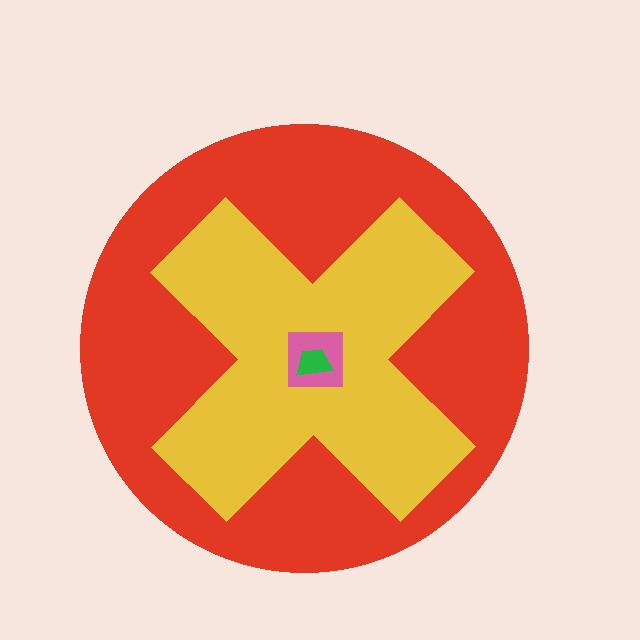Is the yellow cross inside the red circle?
Yes.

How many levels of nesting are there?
4.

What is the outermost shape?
The red circle.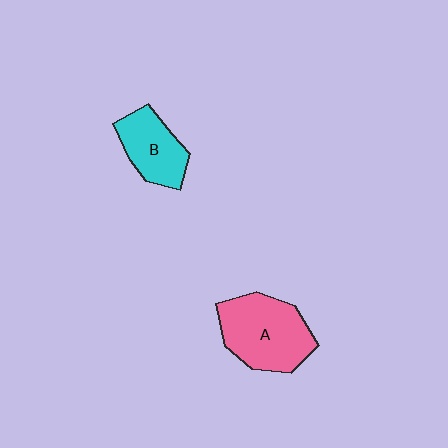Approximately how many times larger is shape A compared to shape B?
Approximately 1.5 times.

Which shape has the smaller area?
Shape B (cyan).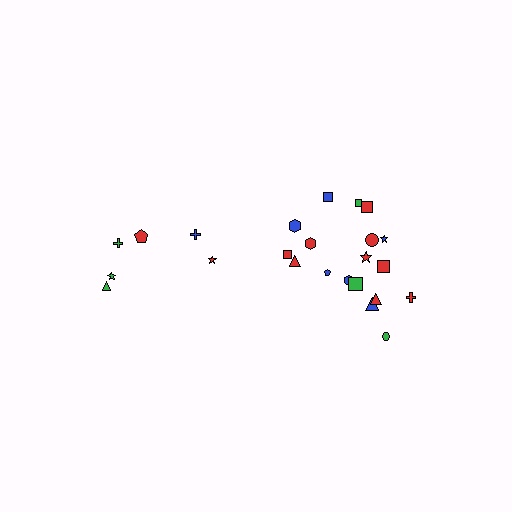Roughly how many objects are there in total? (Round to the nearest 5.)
Roughly 25 objects in total.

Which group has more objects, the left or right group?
The right group.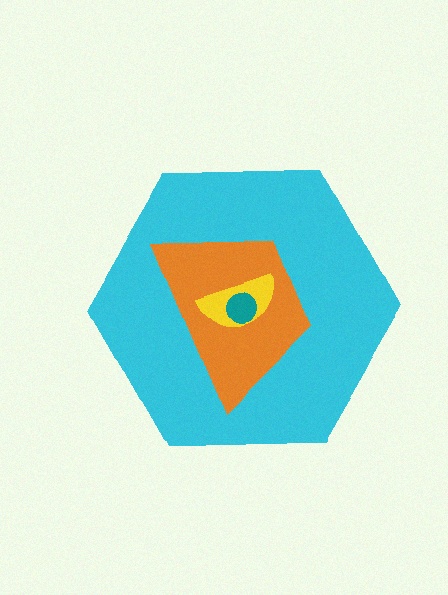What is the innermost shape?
The teal circle.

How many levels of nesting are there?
4.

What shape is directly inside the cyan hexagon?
The orange trapezoid.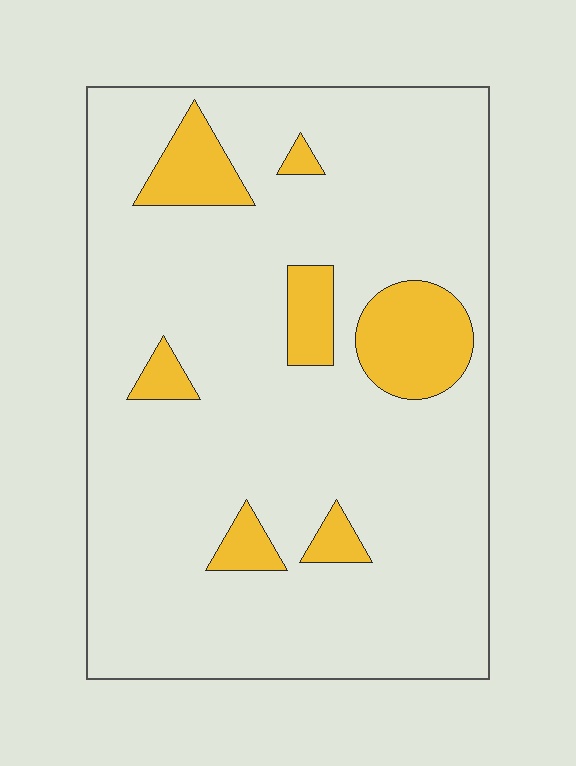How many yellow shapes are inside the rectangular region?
7.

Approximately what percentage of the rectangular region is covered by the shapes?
Approximately 15%.